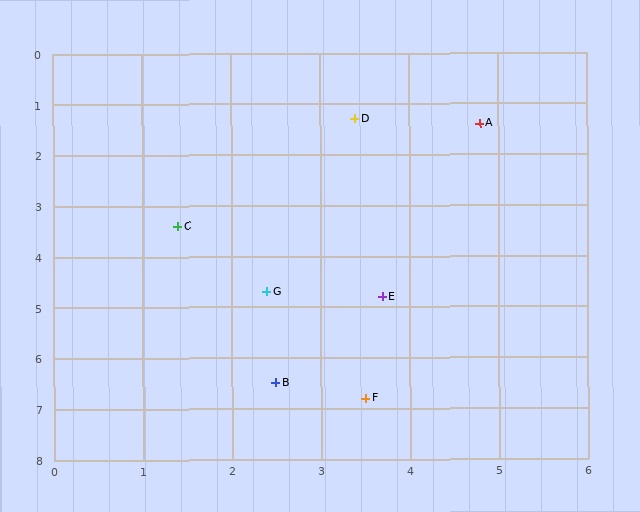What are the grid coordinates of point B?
Point B is at approximately (2.5, 6.5).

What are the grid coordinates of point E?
Point E is at approximately (3.7, 4.8).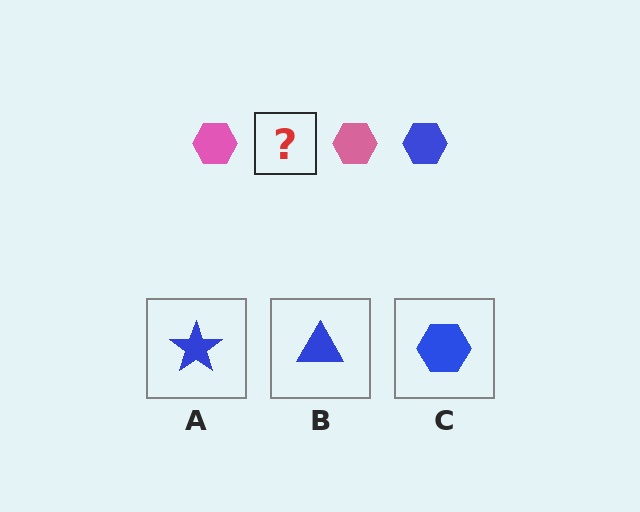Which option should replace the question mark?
Option C.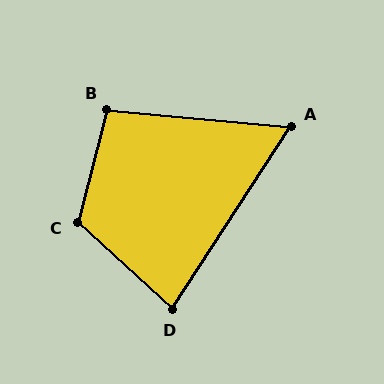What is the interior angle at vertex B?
Approximately 99 degrees (obtuse).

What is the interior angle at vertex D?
Approximately 81 degrees (acute).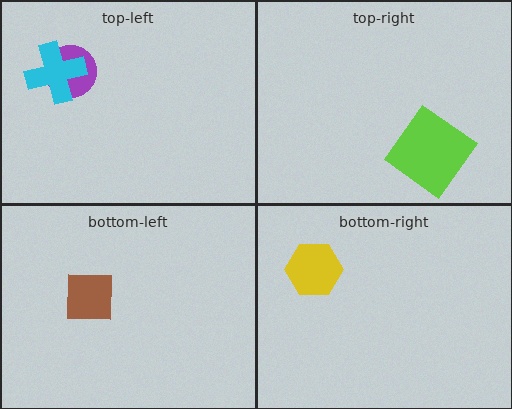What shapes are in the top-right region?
The lime diamond.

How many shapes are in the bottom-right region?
1.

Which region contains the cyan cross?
The top-left region.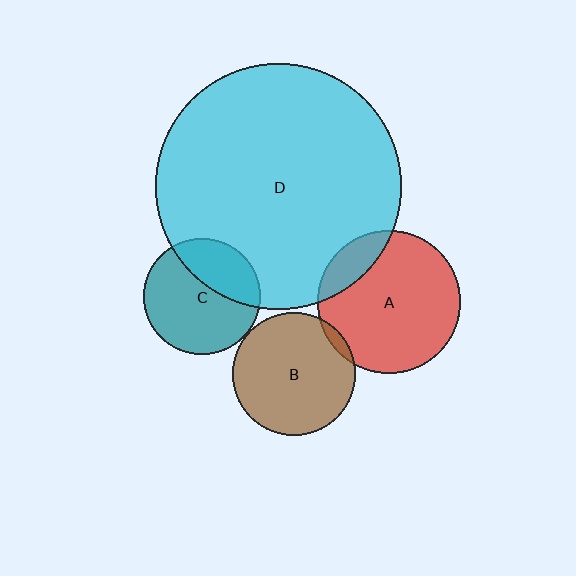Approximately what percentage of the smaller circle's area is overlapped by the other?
Approximately 15%.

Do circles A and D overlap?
Yes.